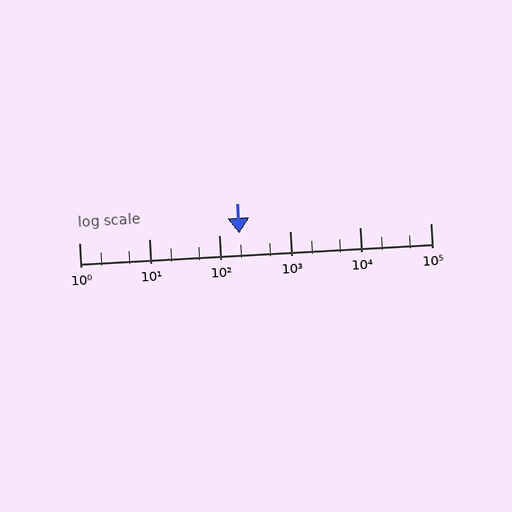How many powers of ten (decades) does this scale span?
The scale spans 5 decades, from 1 to 100000.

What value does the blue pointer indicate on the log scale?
The pointer indicates approximately 190.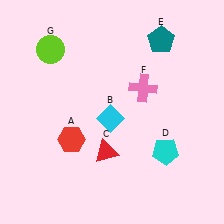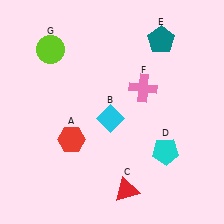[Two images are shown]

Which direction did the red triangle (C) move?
The red triangle (C) moved down.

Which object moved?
The red triangle (C) moved down.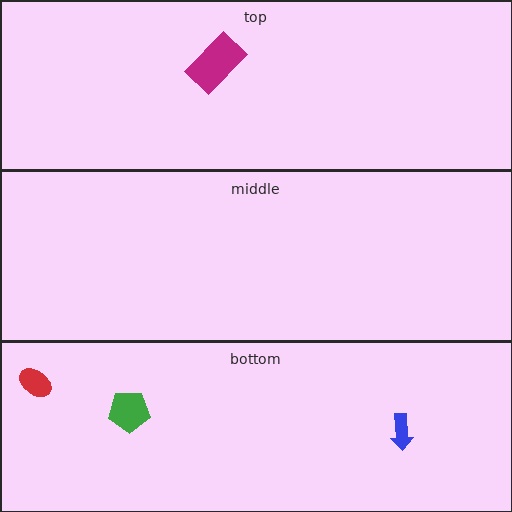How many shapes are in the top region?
1.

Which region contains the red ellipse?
The bottom region.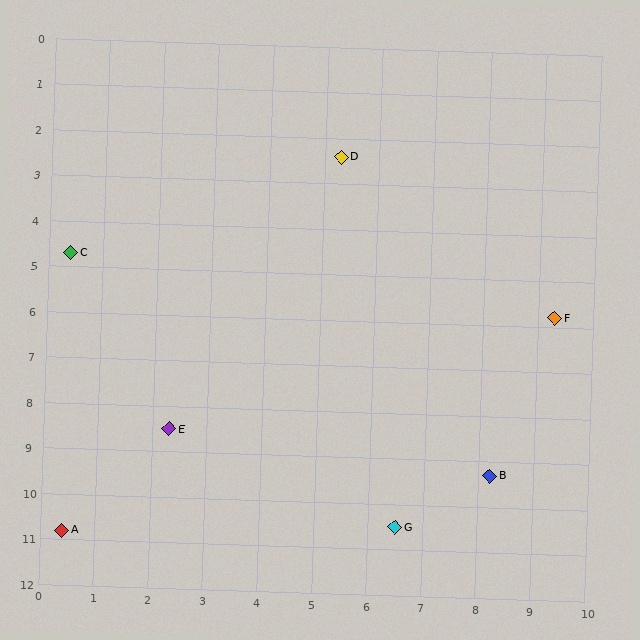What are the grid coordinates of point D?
Point D is at approximately (5.3, 2.4).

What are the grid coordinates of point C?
Point C is at approximately (0.4, 4.7).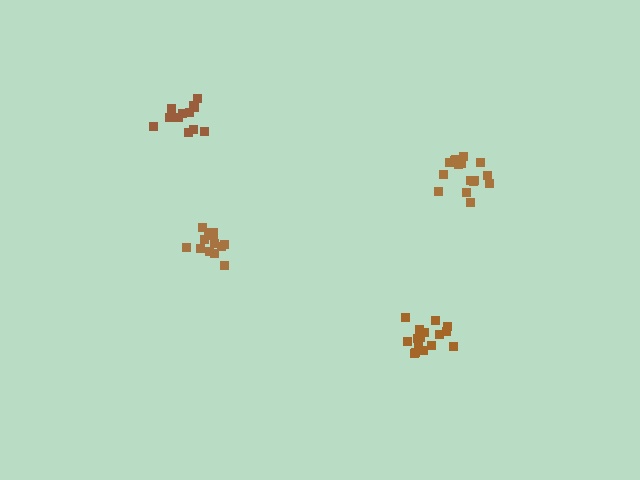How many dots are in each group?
Group 1: 16 dots, Group 2: 16 dots, Group 3: 13 dots, Group 4: 14 dots (59 total).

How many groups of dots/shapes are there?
There are 4 groups.